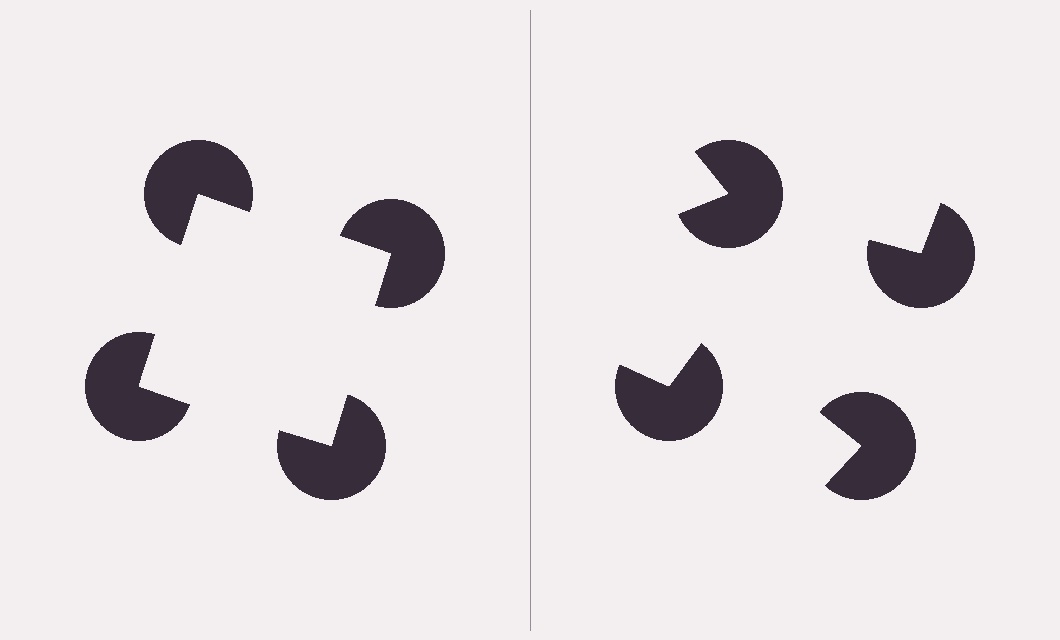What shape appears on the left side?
An illusory square.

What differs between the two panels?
The pac-man discs are positioned identically on both sides; only the wedge orientations differ. On the left they align to a square; on the right they are misaligned.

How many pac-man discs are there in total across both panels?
8 — 4 on each side.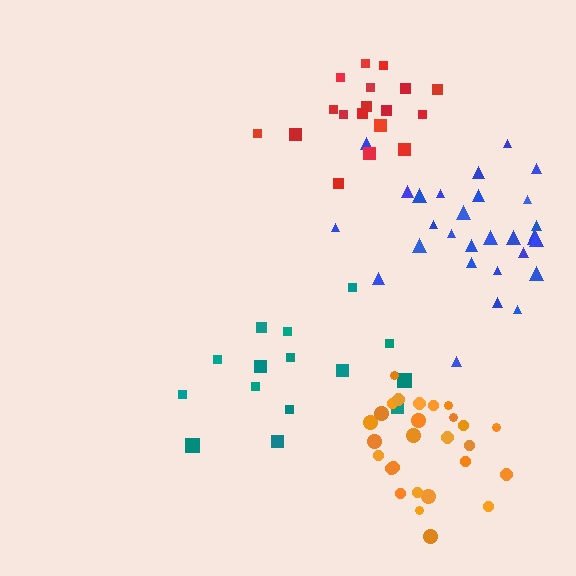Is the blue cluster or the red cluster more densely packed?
Blue.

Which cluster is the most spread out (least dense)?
Teal.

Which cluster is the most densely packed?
Orange.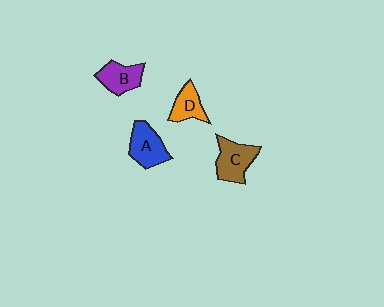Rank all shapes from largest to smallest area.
From largest to smallest: C (brown), A (blue), B (purple), D (orange).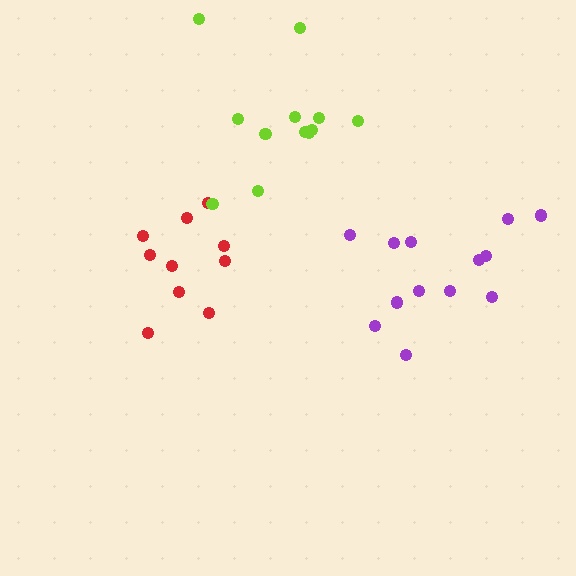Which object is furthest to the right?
The purple cluster is rightmost.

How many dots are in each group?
Group 1: 13 dots, Group 2: 10 dots, Group 3: 12 dots (35 total).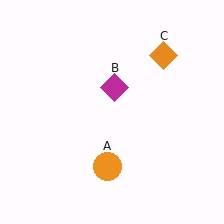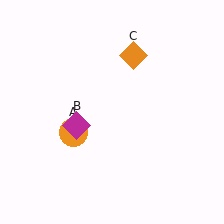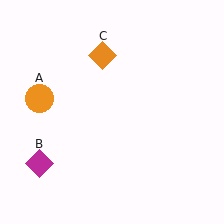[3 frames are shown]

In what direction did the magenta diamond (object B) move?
The magenta diamond (object B) moved down and to the left.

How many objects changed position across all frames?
3 objects changed position: orange circle (object A), magenta diamond (object B), orange diamond (object C).